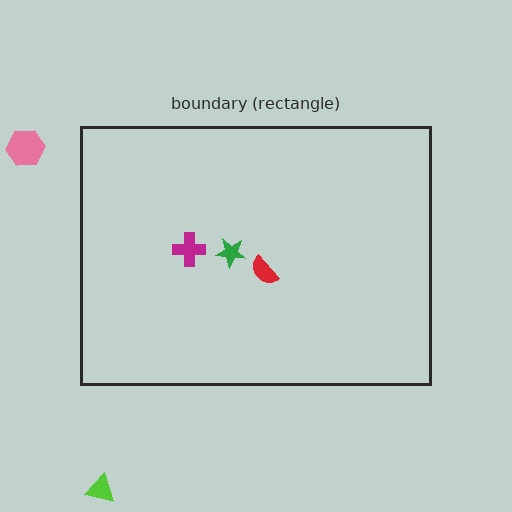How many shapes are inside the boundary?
3 inside, 2 outside.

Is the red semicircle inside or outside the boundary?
Inside.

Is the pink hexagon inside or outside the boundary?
Outside.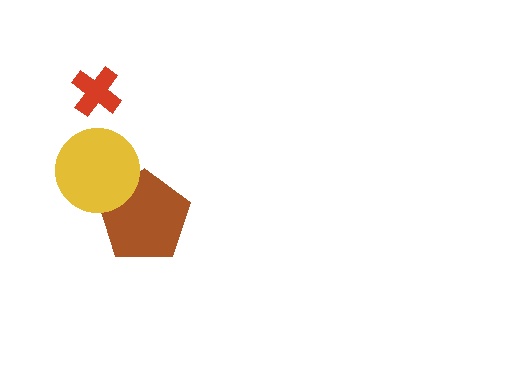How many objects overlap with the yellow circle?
1 object overlaps with the yellow circle.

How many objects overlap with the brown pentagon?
1 object overlaps with the brown pentagon.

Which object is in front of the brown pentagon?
The yellow circle is in front of the brown pentagon.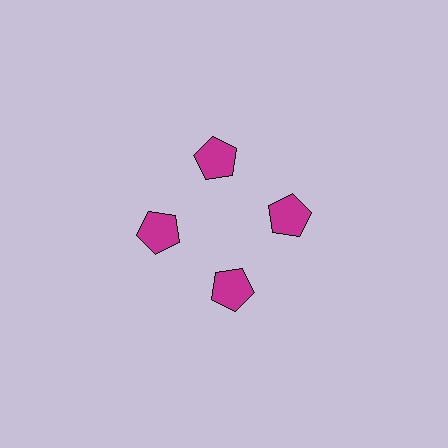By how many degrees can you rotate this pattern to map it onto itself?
The pattern maps onto itself every 90 degrees of rotation.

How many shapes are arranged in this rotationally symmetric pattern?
There are 4 shapes, arranged in 4 groups of 1.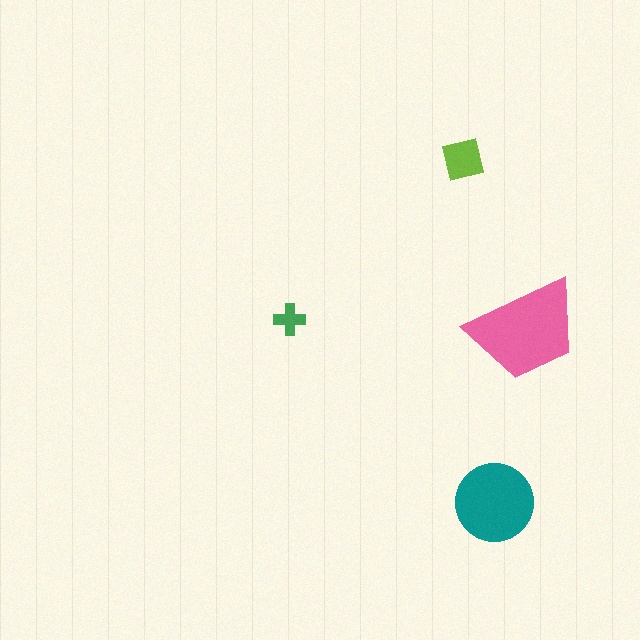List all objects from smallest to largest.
The green cross, the lime square, the teal circle, the pink trapezoid.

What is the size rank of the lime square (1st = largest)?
3rd.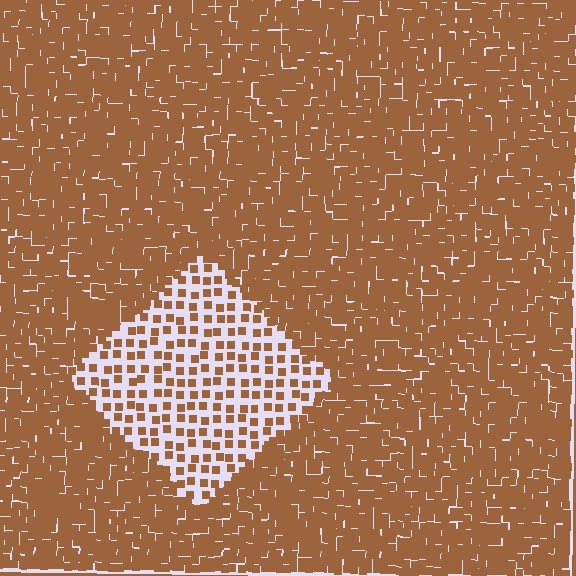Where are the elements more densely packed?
The elements are more densely packed outside the diamond boundary.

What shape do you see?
I see a diamond.